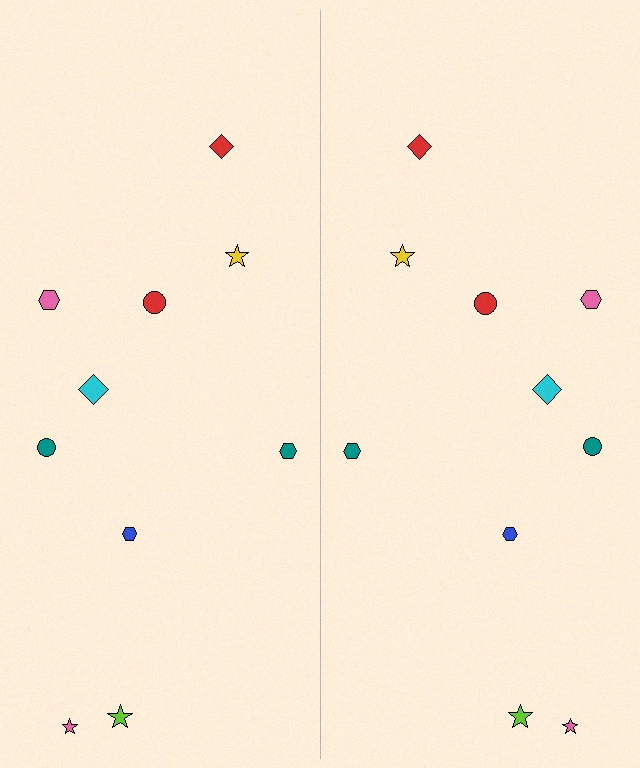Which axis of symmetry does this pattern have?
The pattern has a vertical axis of symmetry running through the center of the image.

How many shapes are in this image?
There are 20 shapes in this image.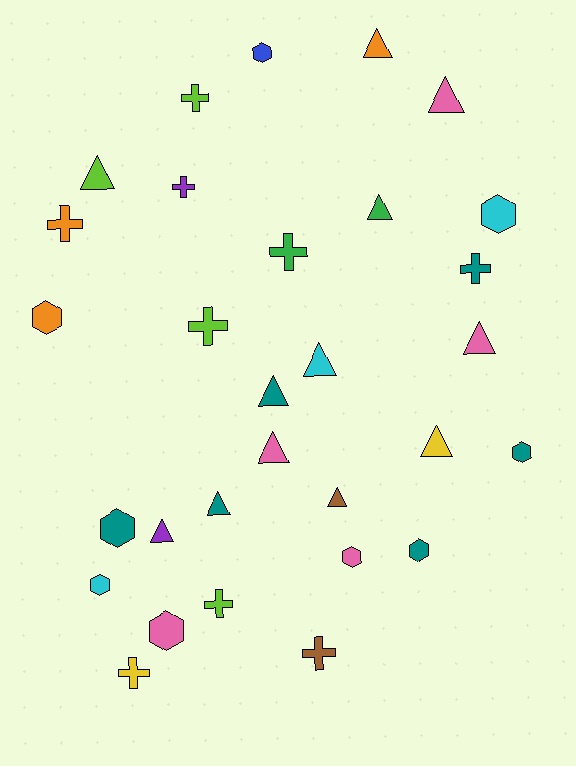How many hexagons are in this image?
There are 9 hexagons.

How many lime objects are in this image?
There are 4 lime objects.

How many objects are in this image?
There are 30 objects.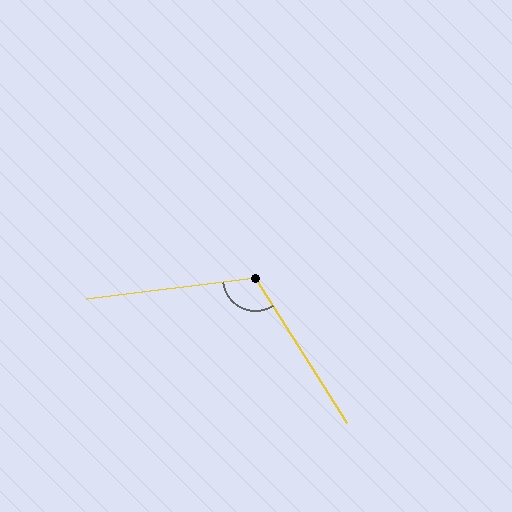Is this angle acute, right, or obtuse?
It is obtuse.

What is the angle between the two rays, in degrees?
Approximately 115 degrees.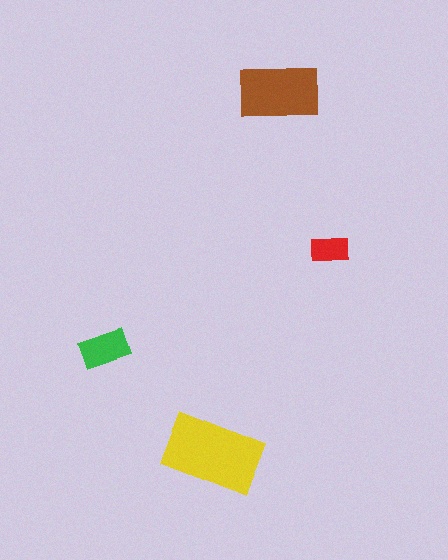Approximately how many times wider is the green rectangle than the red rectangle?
About 1.5 times wider.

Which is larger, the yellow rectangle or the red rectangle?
The yellow one.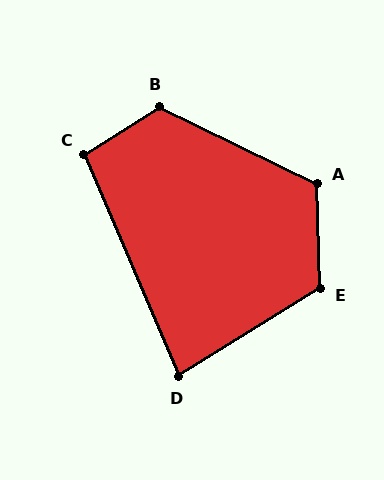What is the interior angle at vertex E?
Approximately 120 degrees (obtuse).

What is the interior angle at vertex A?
Approximately 118 degrees (obtuse).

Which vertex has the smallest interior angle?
D, at approximately 81 degrees.